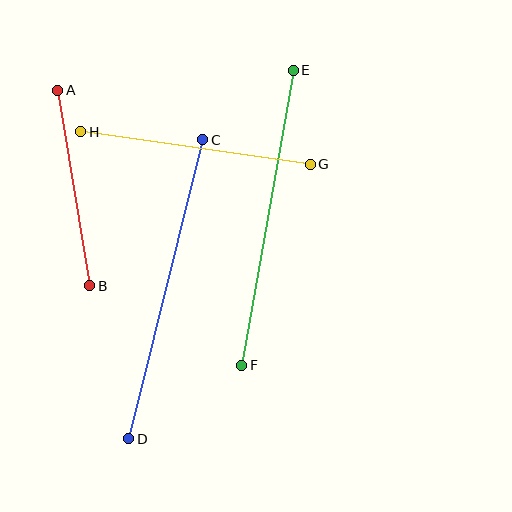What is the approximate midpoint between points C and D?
The midpoint is at approximately (166, 289) pixels.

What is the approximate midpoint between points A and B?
The midpoint is at approximately (74, 188) pixels.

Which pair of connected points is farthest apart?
Points C and D are farthest apart.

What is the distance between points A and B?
The distance is approximately 198 pixels.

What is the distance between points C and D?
The distance is approximately 308 pixels.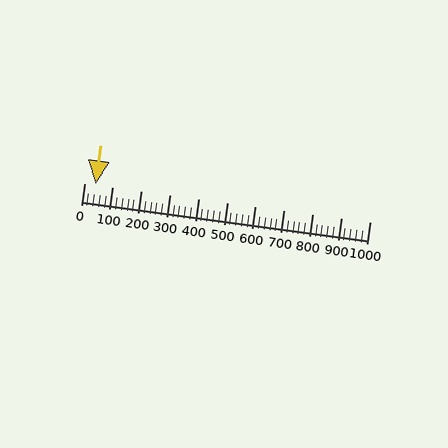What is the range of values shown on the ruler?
The ruler shows values from 0 to 1000.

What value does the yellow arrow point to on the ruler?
The yellow arrow points to approximately 40.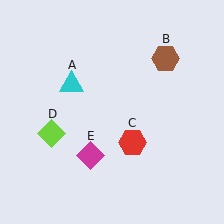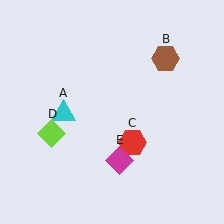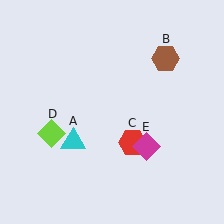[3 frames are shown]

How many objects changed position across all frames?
2 objects changed position: cyan triangle (object A), magenta diamond (object E).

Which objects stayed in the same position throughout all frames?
Brown hexagon (object B) and red hexagon (object C) and lime diamond (object D) remained stationary.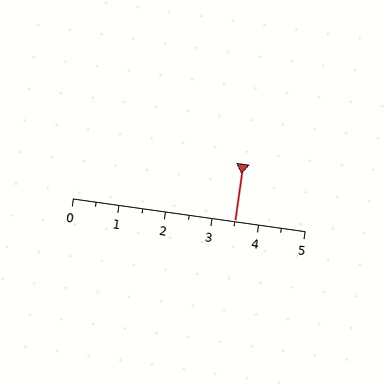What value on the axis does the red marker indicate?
The marker indicates approximately 3.5.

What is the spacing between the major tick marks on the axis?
The major ticks are spaced 1 apart.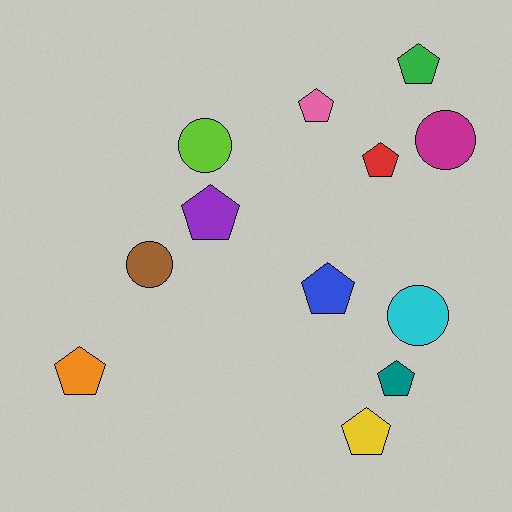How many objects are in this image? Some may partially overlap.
There are 12 objects.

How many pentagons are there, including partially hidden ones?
There are 8 pentagons.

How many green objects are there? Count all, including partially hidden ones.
There is 1 green object.